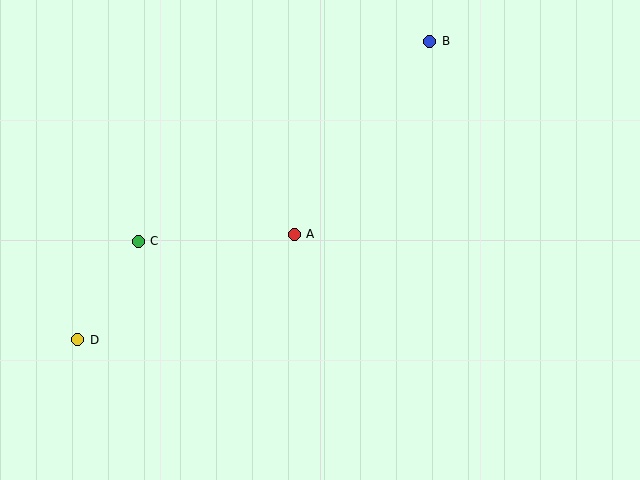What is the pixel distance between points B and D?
The distance between B and D is 461 pixels.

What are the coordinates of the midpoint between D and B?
The midpoint between D and B is at (254, 190).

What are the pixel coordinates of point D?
Point D is at (78, 340).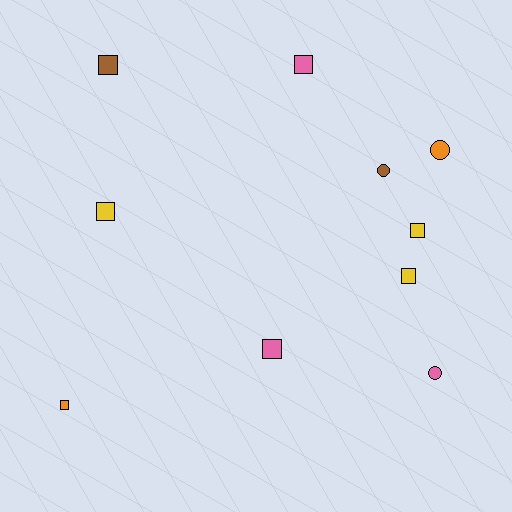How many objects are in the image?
There are 10 objects.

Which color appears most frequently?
Pink, with 3 objects.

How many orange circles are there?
There is 1 orange circle.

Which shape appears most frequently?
Square, with 7 objects.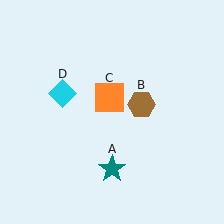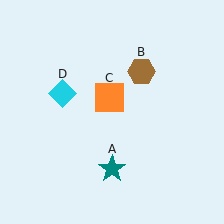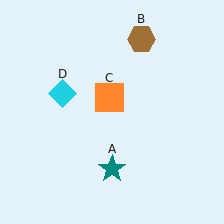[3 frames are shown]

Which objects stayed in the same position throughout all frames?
Teal star (object A) and orange square (object C) and cyan diamond (object D) remained stationary.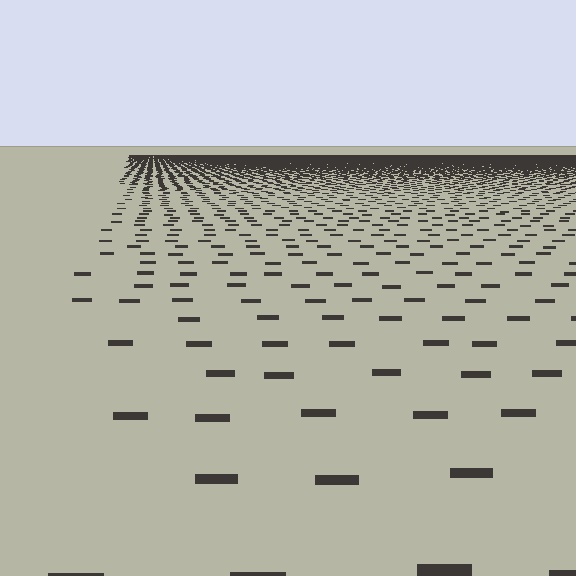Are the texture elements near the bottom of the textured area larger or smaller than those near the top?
Larger. Near the bottom, elements are closer to the viewer and appear at a bigger on-screen size.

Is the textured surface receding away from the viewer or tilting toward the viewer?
The surface is receding away from the viewer. Texture elements get smaller and denser toward the top.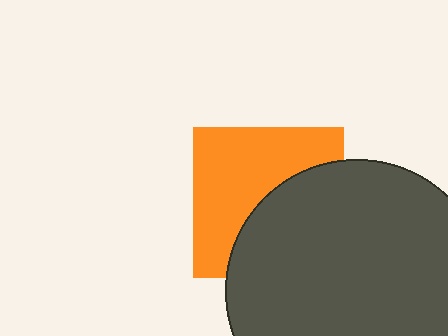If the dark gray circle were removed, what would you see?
You would see the complete orange square.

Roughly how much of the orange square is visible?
About half of it is visible (roughly 54%).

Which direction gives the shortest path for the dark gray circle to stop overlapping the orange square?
Moving toward the lower-right gives the shortest separation.